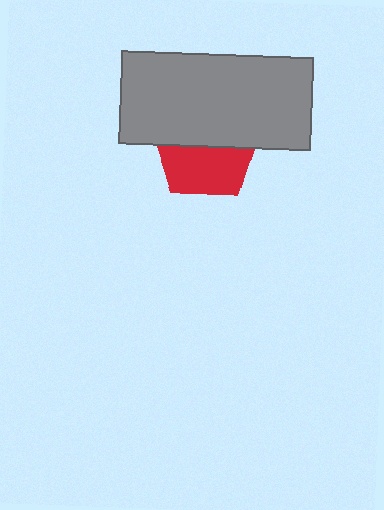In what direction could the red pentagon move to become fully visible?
The red pentagon could move down. That would shift it out from behind the gray rectangle entirely.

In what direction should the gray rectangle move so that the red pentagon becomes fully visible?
The gray rectangle should move up. That is the shortest direction to clear the overlap and leave the red pentagon fully visible.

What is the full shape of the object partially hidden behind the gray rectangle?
The partially hidden object is a red pentagon.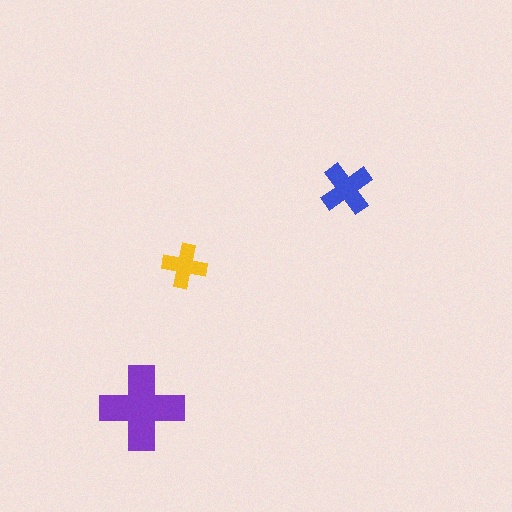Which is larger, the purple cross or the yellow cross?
The purple one.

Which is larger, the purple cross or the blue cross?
The purple one.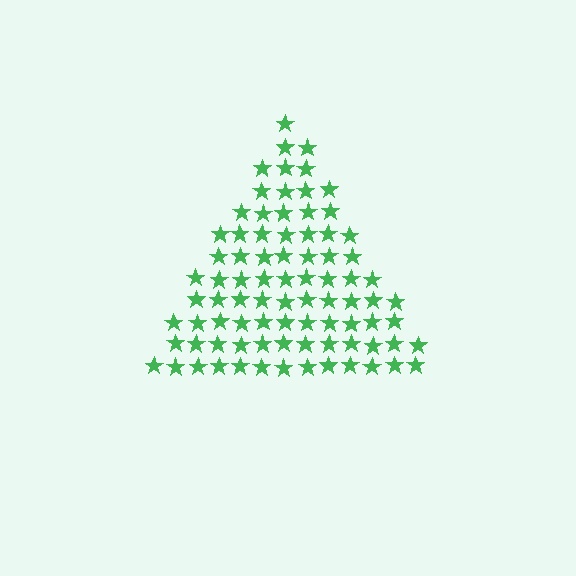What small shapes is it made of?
It is made of small stars.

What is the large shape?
The large shape is a triangle.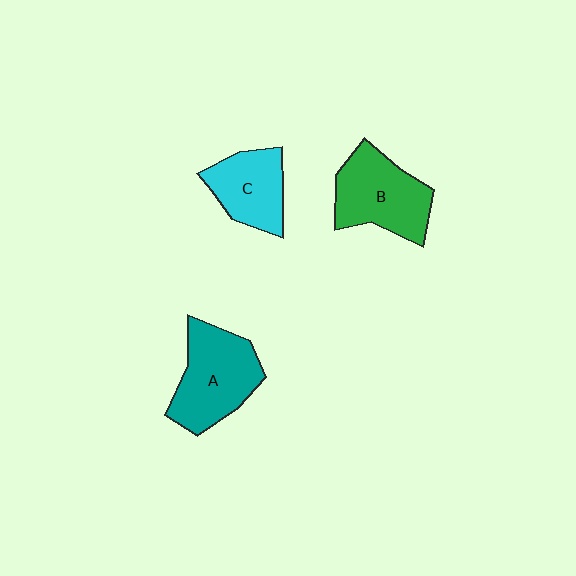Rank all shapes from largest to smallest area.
From largest to smallest: A (teal), B (green), C (cyan).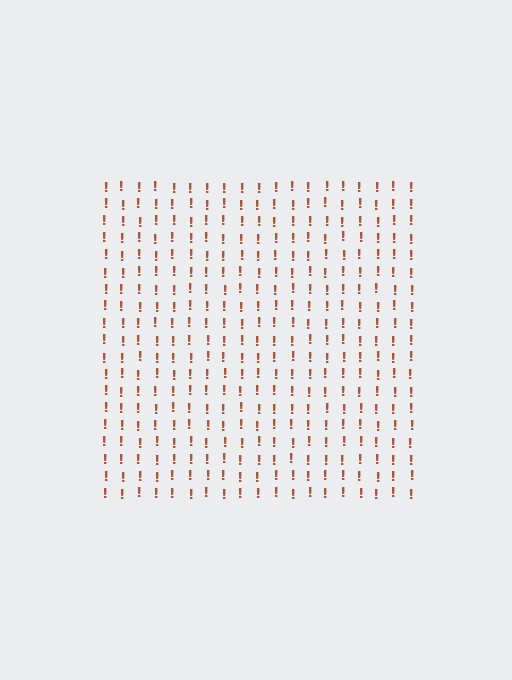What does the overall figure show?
The overall figure shows a square.